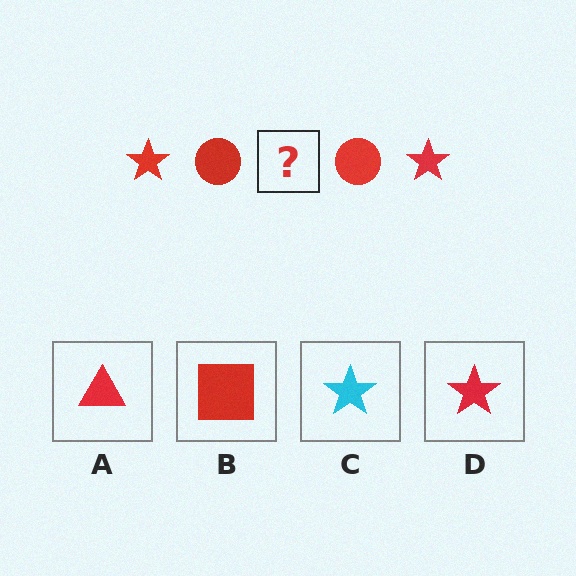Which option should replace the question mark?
Option D.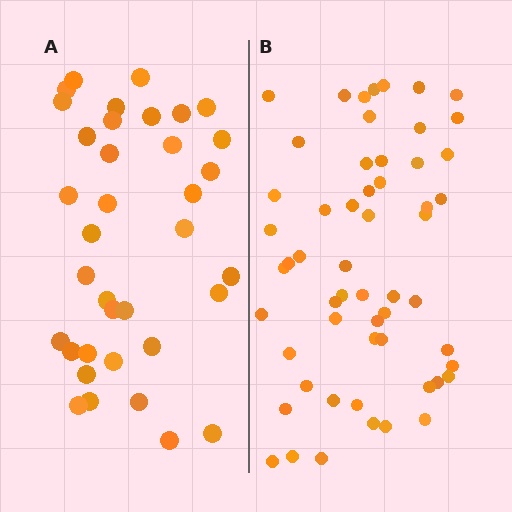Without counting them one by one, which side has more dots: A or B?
Region B (the right region) has more dots.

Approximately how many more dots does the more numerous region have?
Region B has approximately 20 more dots than region A.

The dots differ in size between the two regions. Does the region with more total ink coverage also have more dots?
No. Region A has more total ink coverage because its dots are larger, but region B actually contains more individual dots. Total area can be misleading — the number of items is what matters here.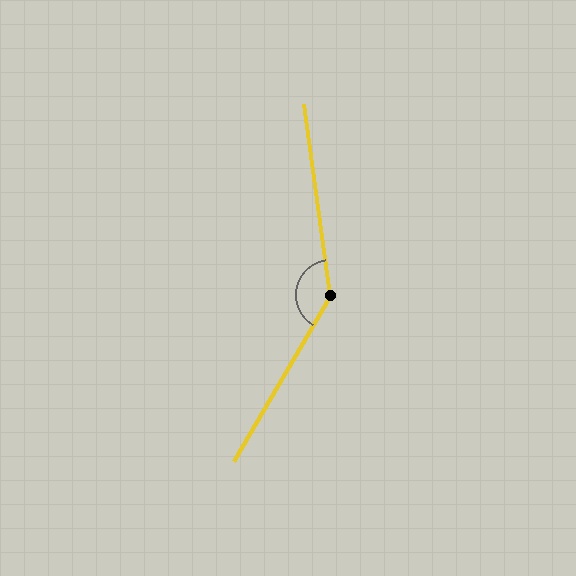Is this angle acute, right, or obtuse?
It is obtuse.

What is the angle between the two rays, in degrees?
Approximately 142 degrees.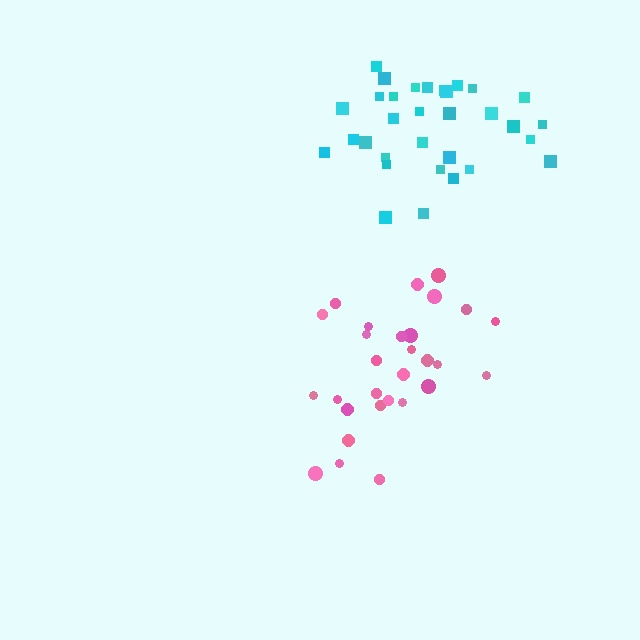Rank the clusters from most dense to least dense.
pink, cyan.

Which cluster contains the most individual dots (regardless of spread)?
Cyan (32).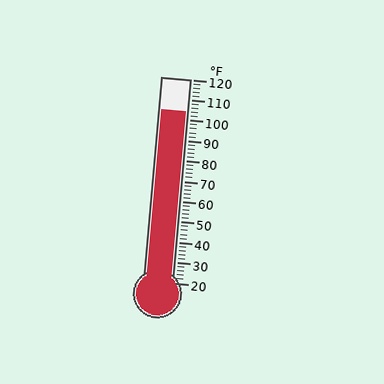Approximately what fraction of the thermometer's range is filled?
The thermometer is filled to approximately 85% of its range.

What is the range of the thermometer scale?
The thermometer scale ranges from 20°F to 120°F.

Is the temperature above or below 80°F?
The temperature is above 80°F.